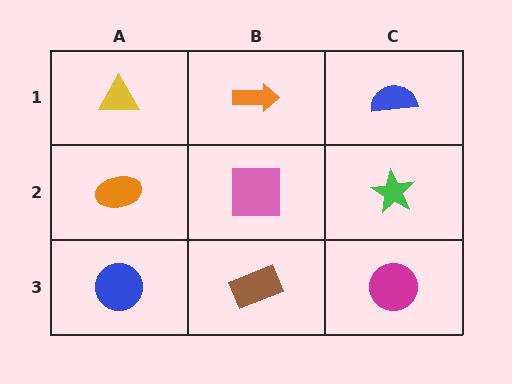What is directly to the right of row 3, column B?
A magenta circle.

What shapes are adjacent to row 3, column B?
A pink square (row 2, column B), a blue circle (row 3, column A), a magenta circle (row 3, column C).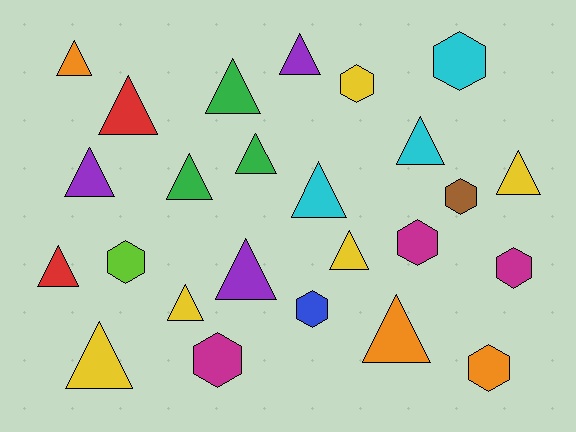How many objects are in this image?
There are 25 objects.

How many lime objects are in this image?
There is 1 lime object.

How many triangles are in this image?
There are 16 triangles.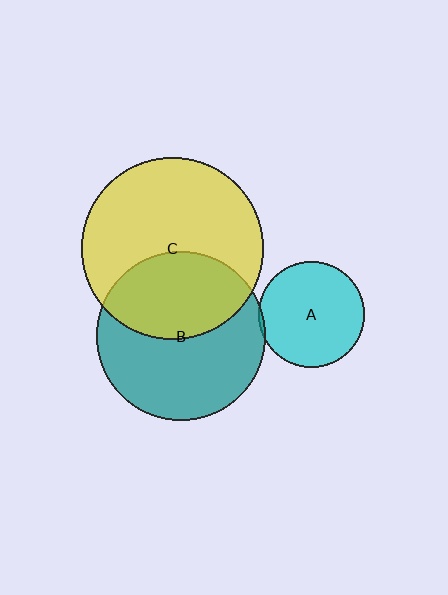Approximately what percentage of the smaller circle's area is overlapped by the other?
Approximately 5%.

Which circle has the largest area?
Circle C (yellow).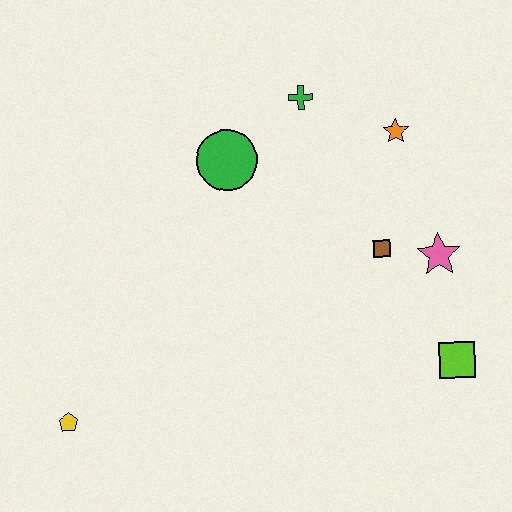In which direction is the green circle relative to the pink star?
The green circle is to the left of the pink star.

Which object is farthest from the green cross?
The yellow pentagon is farthest from the green cross.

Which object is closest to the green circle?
The green cross is closest to the green circle.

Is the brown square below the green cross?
Yes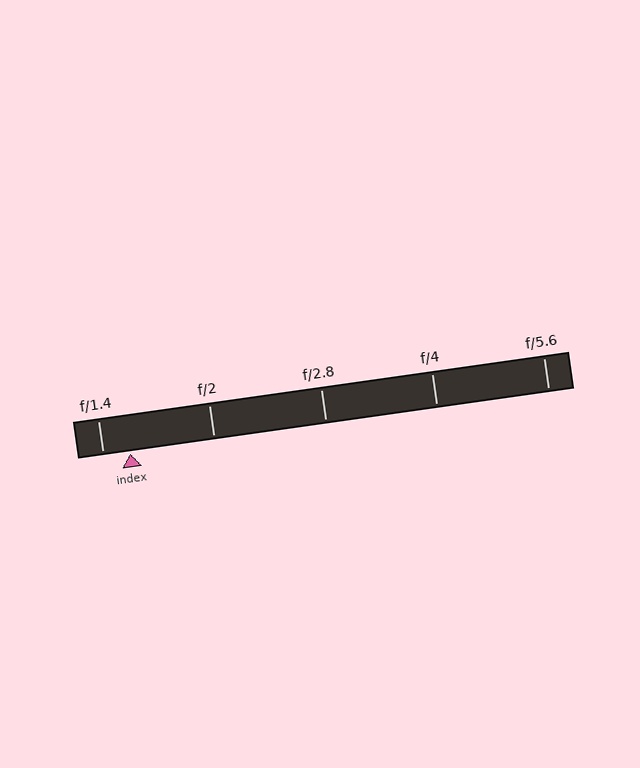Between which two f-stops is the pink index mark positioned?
The index mark is between f/1.4 and f/2.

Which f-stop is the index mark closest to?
The index mark is closest to f/1.4.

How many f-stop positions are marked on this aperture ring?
There are 5 f-stop positions marked.